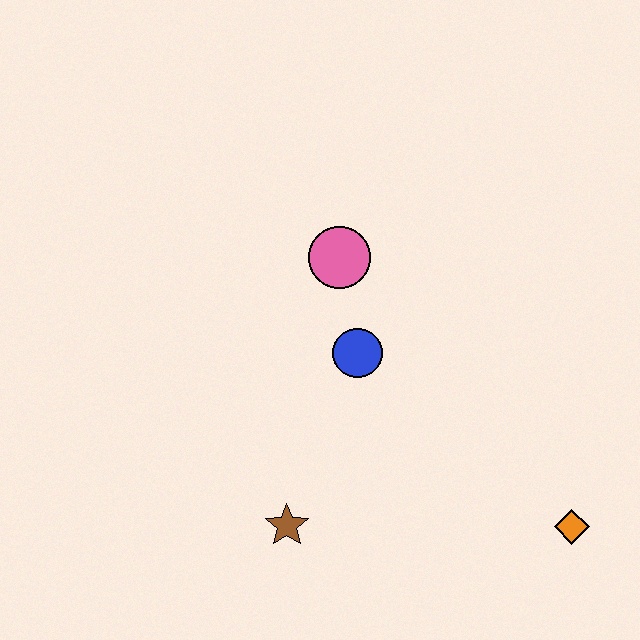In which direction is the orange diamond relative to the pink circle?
The orange diamond is below the pink circle.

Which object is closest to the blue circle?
The pink circle is closest to the blue circle.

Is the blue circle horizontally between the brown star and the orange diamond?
Yes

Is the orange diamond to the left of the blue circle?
No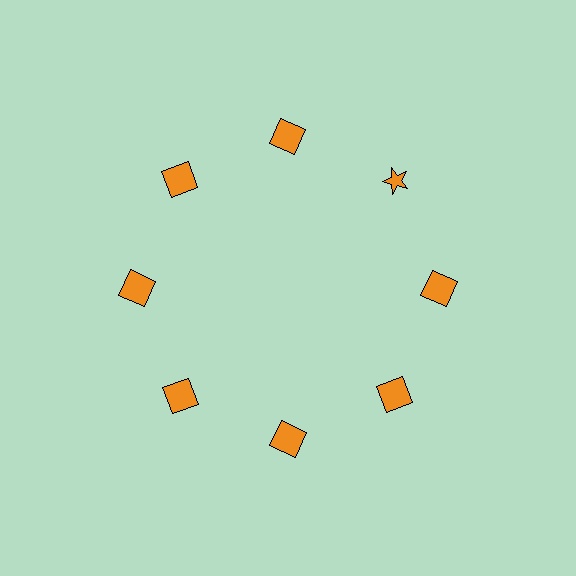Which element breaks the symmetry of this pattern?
The orange star at roughly the 2 o'clock position breaks the symmetry. All other shapes are orange squares.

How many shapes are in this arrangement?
There are 8 shapes arranged in a ring pattern.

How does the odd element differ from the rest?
It has a different shape: star instead of square.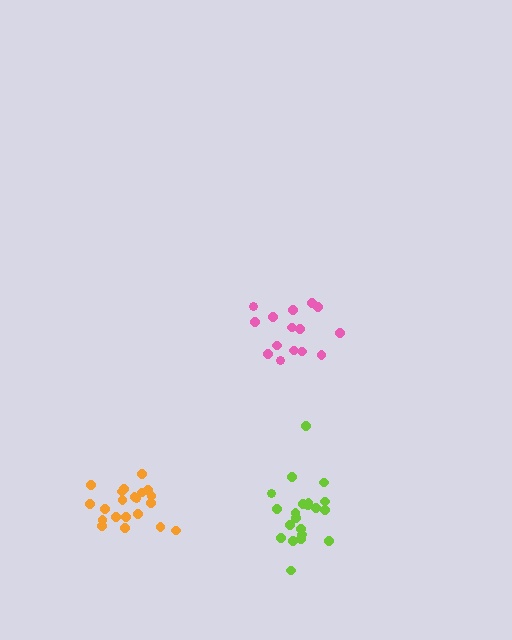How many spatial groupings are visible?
There are 3 spatial groupings.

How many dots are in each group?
Group 1: 21 dots, Group 2: 15 dots, Group 3: 21 dots (57 total).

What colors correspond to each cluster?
The clusters are colored: lime, pink, orange.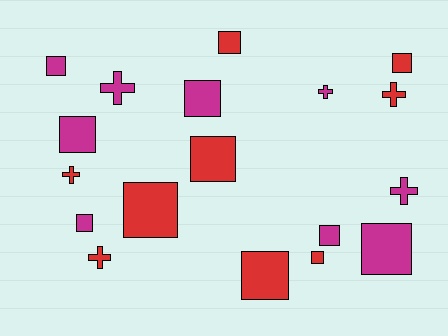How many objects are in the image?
There are 18 objects.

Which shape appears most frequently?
Square, with 12 objects.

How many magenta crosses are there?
There are 3 magenta crosses.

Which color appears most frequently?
Magenta, with 9 objects.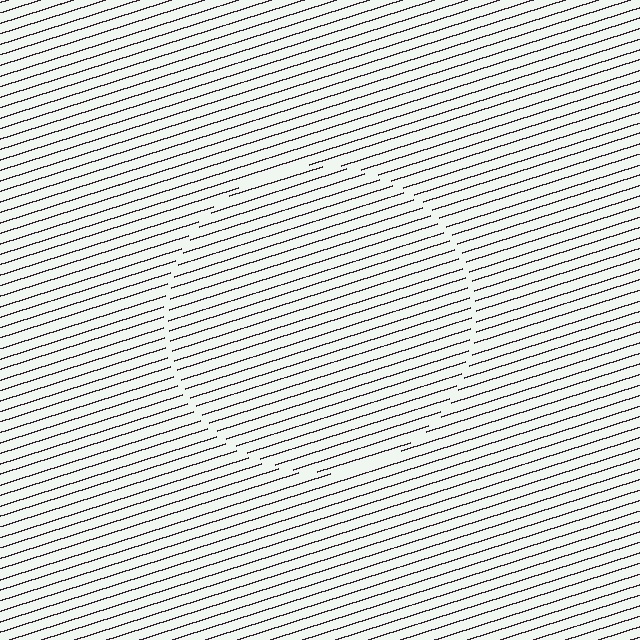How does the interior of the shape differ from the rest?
The interior of the shape contains the same grating, shifted by half a period — the contour is defined by the phase discontinuity where line-ends from the inner and outer gratings abut.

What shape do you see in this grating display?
An illusory circle. The interior of the shape contains the same grating, shifted by half a period — the contour is defined by the phase discontinuity where line-ends from the inner and outer gratings abut.